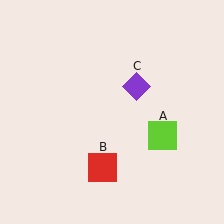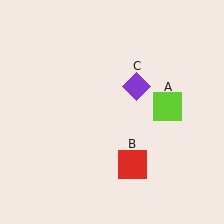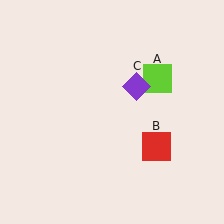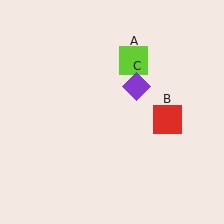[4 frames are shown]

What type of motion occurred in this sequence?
The lime square (object A), red square (object B) rotated counterclockwise around the center of the scene.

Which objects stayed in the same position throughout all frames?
Purple diamond (object C) remained stationary.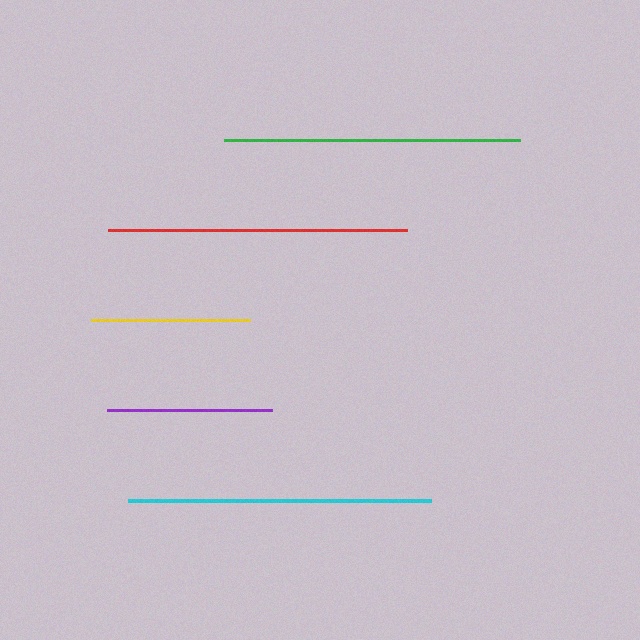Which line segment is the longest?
The cyan line is the longest at approximately 303 pixels.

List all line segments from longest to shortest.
From longest to shortest: cyan, red, green, purple, yellow.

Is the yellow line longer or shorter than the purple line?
The purple line is longer than the yellow line.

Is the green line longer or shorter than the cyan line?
The cyan line is longer than the green line.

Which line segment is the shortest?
The yellow line is the shortest at approximately 159 pixels.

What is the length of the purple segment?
The purple segment is approximately 165 pixels long.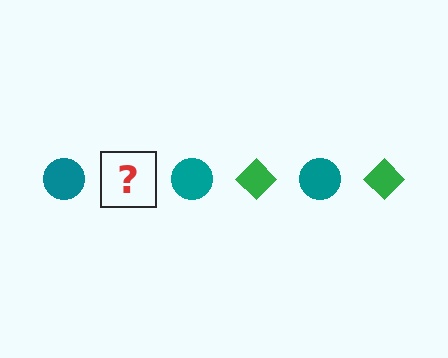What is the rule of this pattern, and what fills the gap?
The rule is that the pattern alternates between teal circle and green diamond. The gap should be filled with a green diamond.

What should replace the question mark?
The question mark should be replaced with a green diamond.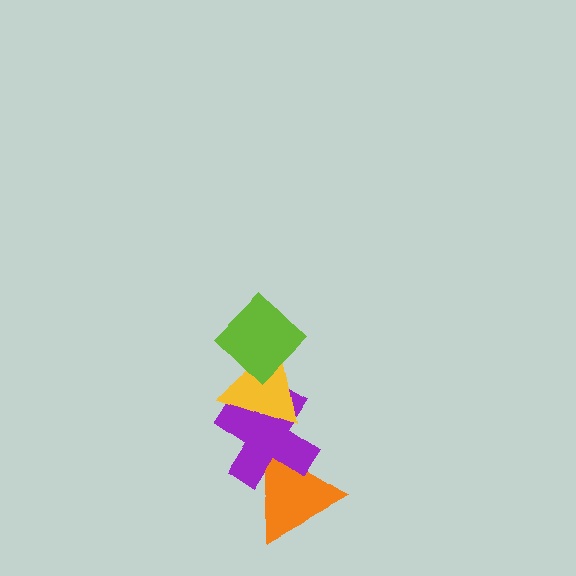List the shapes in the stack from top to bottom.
From top to bottom: the lime diamond, the yellow triangle, the purple cross, the orange triangle.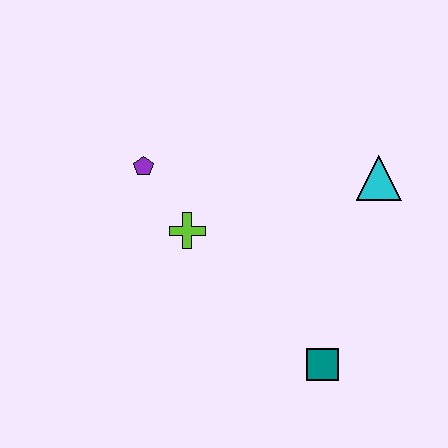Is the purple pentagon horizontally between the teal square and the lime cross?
No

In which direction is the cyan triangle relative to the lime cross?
The cyan triangle is to the right of the lime cross.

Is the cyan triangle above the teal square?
Yes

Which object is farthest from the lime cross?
The cyan triangle is farthest from the lime cross.